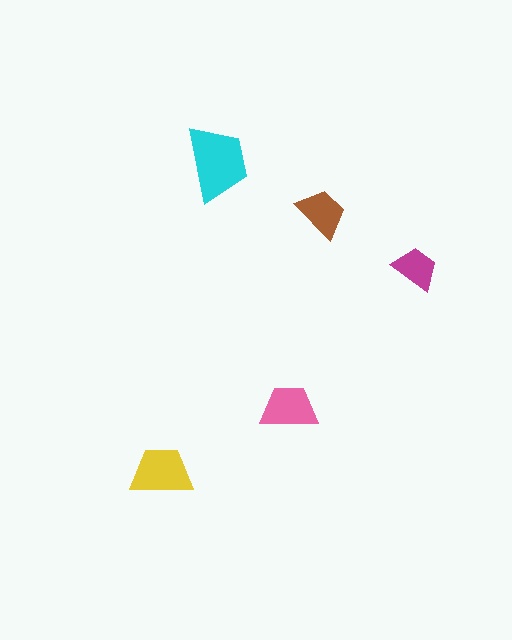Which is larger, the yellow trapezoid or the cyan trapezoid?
The cyan one.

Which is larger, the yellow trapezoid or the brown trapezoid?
The yellow one.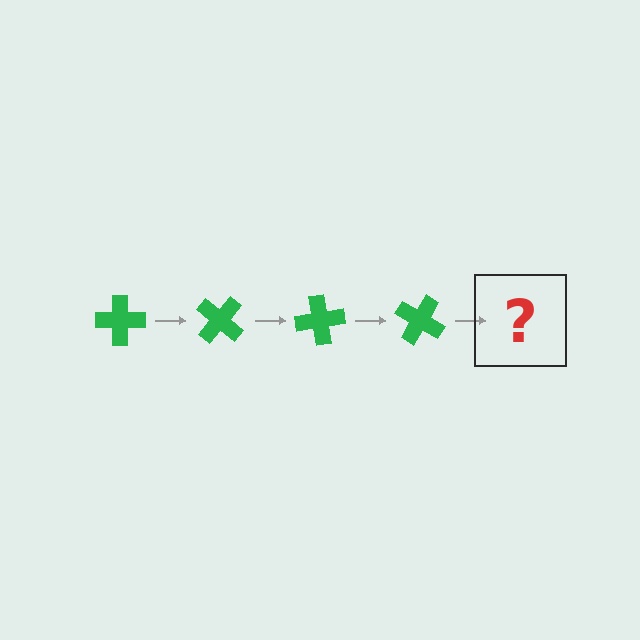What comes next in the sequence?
The next element should be a green cross rotated 160 degrees.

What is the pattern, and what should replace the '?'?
The pattern is that the cross rotates 40 degrees each step. The '?' should be a green cross rotated 160 degrees.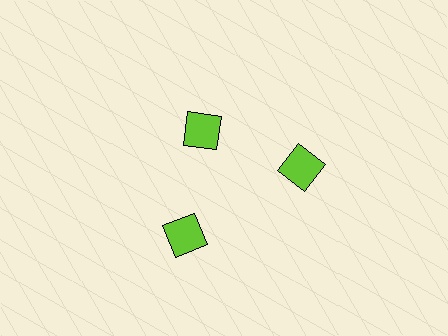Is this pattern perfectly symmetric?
No. The 3 lime diamonds are arranged in a ring, but one element near the 11 o'clock position is pulled inward toward the center, breaking the 3-fold rotational symmetry.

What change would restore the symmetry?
The symmetry would be restored by moving it outward, back onto the ring so that all 3 diamonds sit at equal angles and equal distance from the center.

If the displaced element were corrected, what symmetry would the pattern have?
It would have 3-fold rotational symmetry — the pattern would map onto itself every 120 degrees.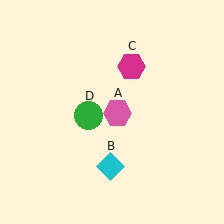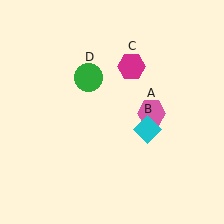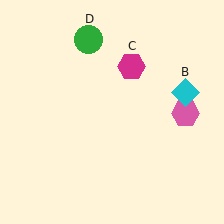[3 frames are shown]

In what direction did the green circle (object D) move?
The green circle (object D) moved up.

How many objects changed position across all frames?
3 objects changed position: pink hexagon (object A), cyan diamond (object B), green circle (object D).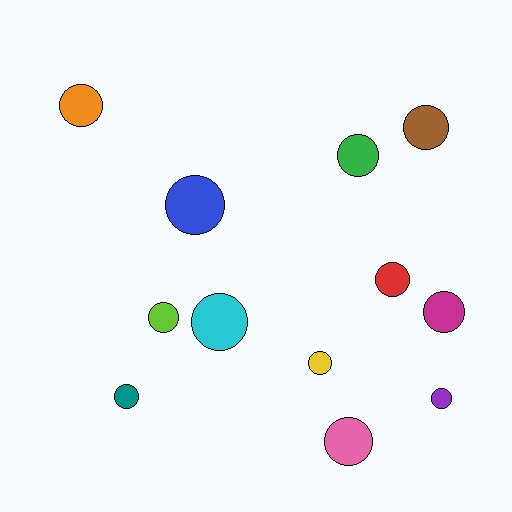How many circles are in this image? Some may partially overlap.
There are 12 circles.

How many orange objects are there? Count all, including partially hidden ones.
There is 1 orange object.